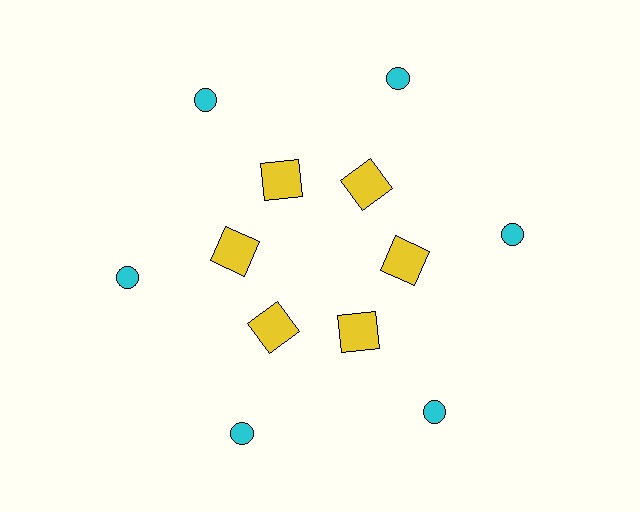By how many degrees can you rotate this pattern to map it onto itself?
The pattern maps onto itself every 60 degrees of rotation.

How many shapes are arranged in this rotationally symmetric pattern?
There are 12 shapes, arranged in 6 groups of 2.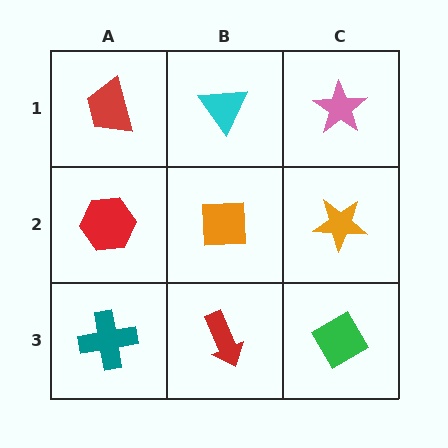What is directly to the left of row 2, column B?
A red hexagon.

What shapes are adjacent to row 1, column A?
A red hexagon (row 2, column A), a cyan triangle (row 1, column B).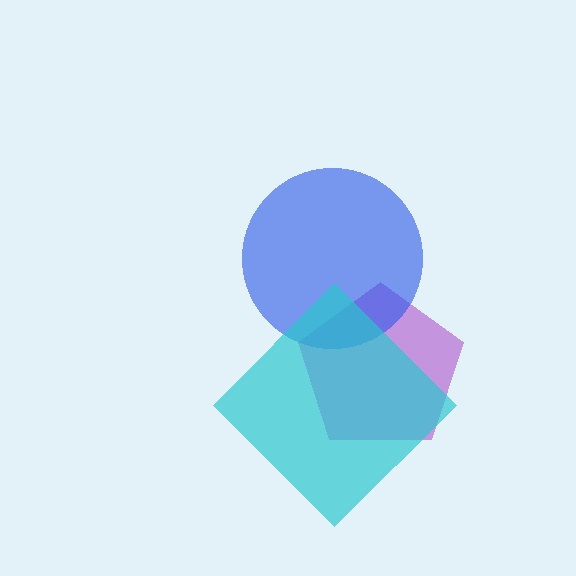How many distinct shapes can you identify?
There are 3 distinct shapes: a purple pentagon, a blue circle, a cyan diamond.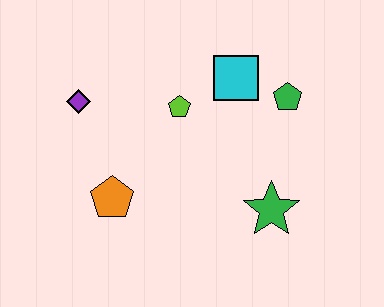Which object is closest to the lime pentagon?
The cyan square is closest to the lime pentagon.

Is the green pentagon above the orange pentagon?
Yes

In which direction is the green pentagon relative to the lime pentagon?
The green pentagon is to the right of the lime pentagon.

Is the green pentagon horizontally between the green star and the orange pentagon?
No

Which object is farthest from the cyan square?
The orange pentagon is farthest from the cyan square.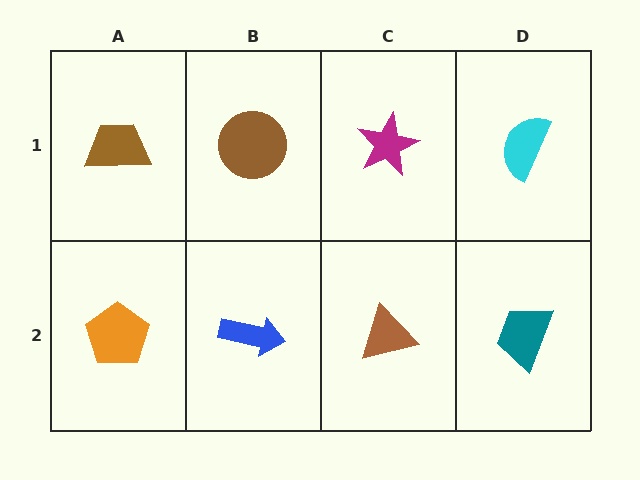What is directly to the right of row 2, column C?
A teal trapezoid.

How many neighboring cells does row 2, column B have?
3.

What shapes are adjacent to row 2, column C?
A magenta star (row 1, column C), a blue arrow (row 2, column B), a teal trapezoid (row 2, column D).